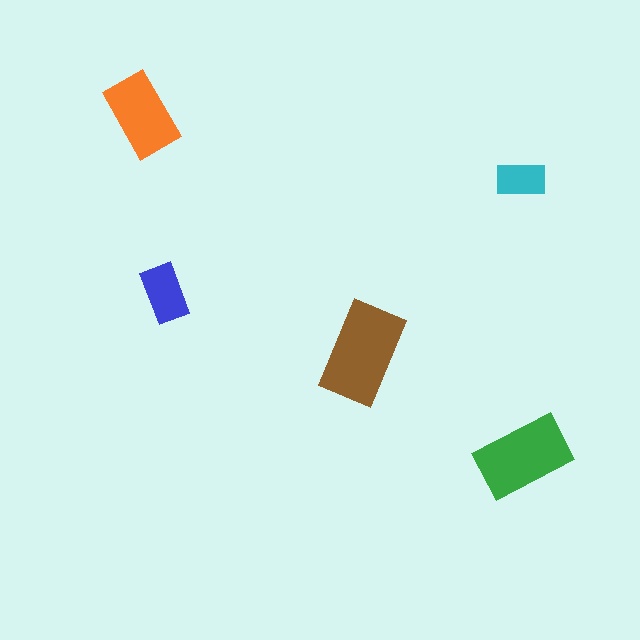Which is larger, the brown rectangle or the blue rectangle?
The brown one.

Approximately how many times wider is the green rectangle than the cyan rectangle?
About 2 times wider.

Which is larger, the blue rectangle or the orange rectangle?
The orange one.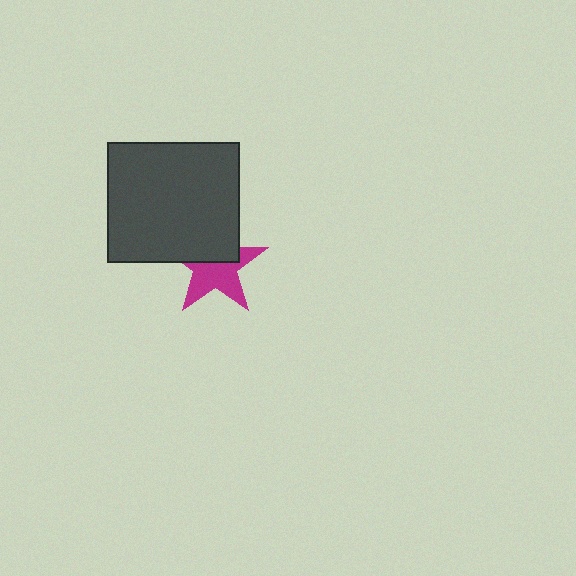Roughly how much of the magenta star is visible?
About half of it is visible (roughly 57%).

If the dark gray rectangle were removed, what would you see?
You would see the complete magenta star.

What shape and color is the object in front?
The object in front is a dark gray rectangle.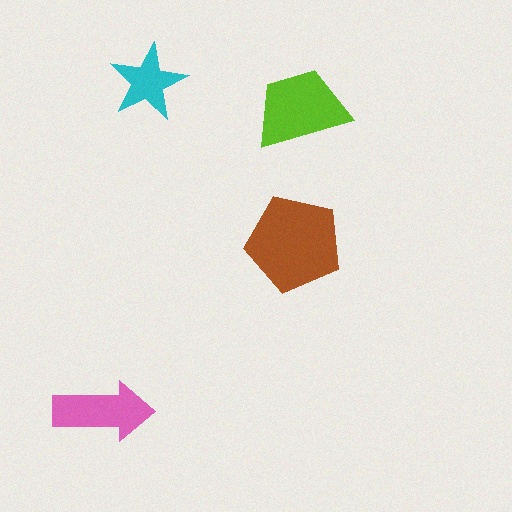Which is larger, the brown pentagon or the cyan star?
The brown pentagon.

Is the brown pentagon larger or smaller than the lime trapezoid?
Larger.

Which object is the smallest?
The cyan star.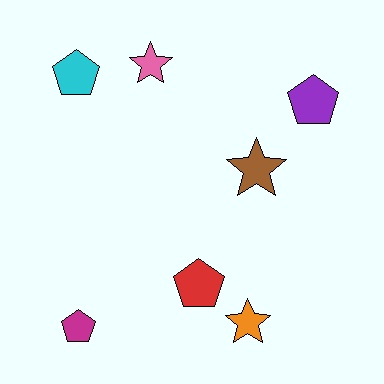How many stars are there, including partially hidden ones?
There are 3 stars.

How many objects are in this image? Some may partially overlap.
There are 7 objects.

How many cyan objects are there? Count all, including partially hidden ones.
There is 1 cyan object.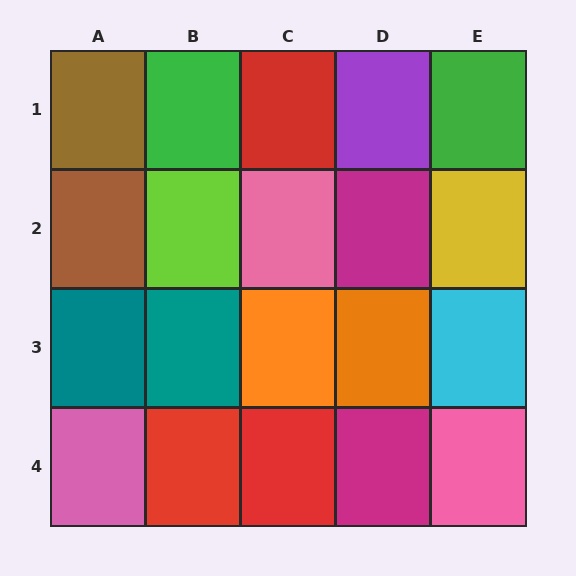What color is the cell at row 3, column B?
Teal.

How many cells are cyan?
1 cell is cyan.